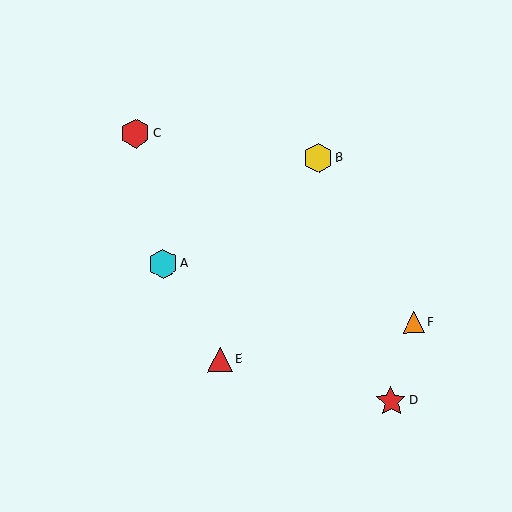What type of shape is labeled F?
Shape F is an orange triangle.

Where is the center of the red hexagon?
The center of the red hexagon is at (136, 133).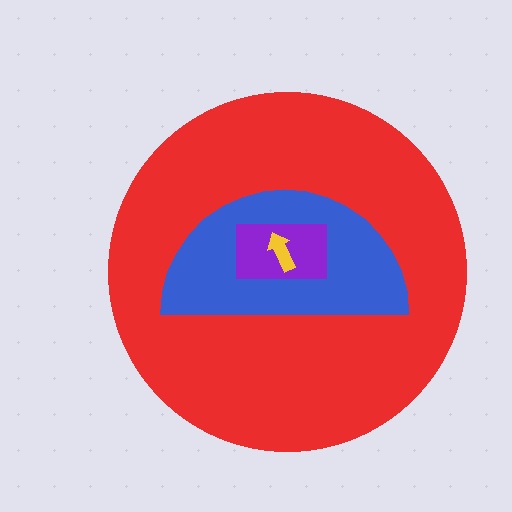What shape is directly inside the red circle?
The blue semicircle.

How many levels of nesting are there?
4.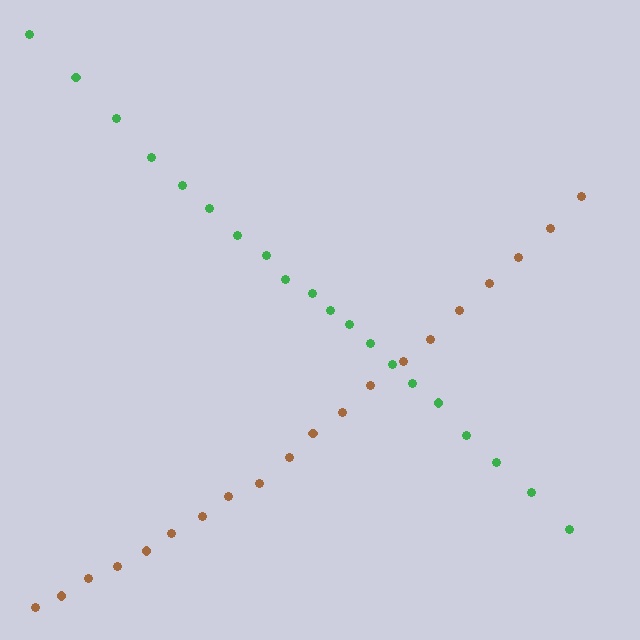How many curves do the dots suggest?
There are 2 distinct paths.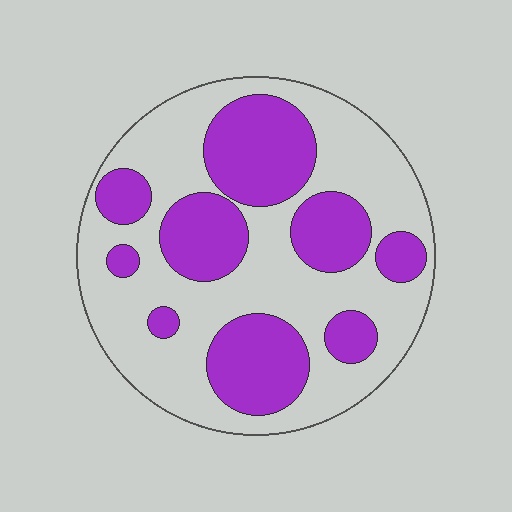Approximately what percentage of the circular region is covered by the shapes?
Approximately 40%.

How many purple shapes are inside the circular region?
9.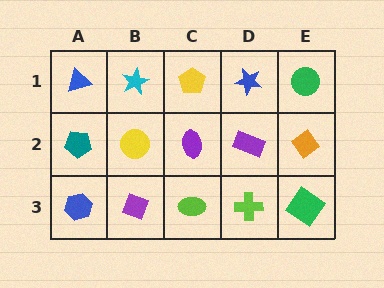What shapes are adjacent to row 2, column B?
A cyan star (row 1, column B), a purple diamond (row 3, column B), a teal pentagon (row 2, column A), a purple ellipse (row 2, column C).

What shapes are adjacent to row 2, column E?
A green circle (row 1, column E), a green diamond (row 3, column E), a purple rectangle (row 2, column D).